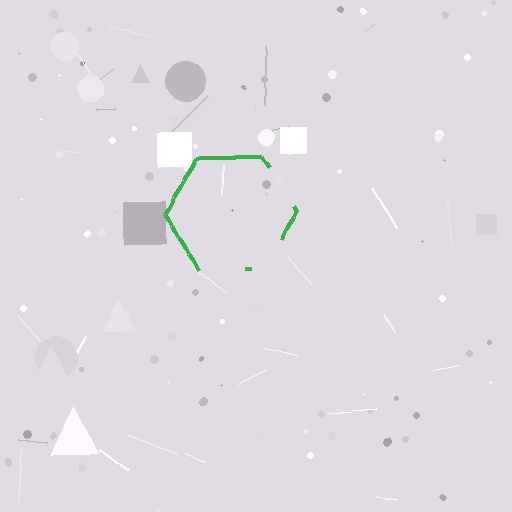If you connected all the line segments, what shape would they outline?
They would outline a hexagon.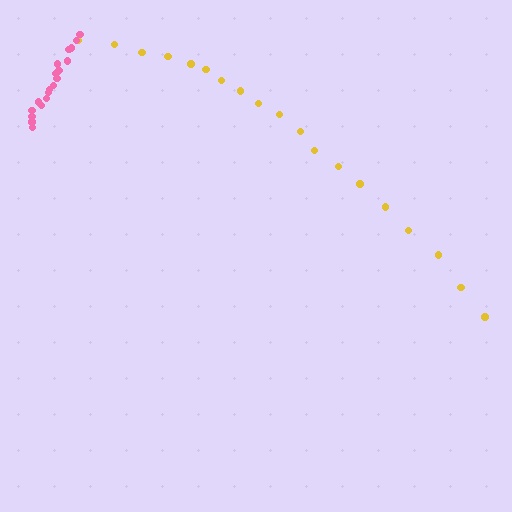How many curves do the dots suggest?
There are 2 distinct paths.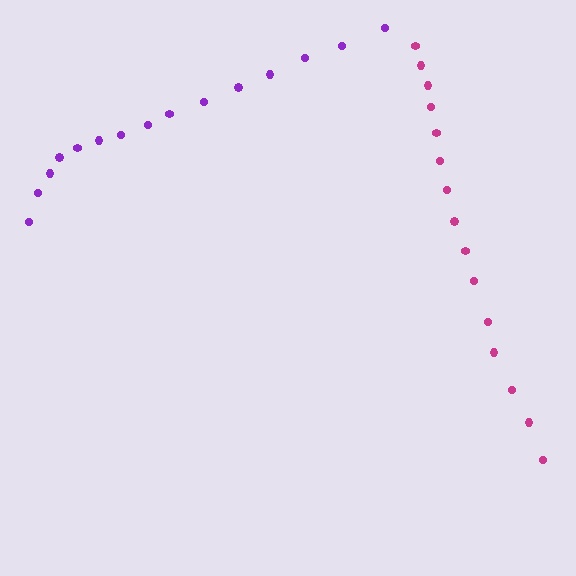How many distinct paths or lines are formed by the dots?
There are 2 distinct paths.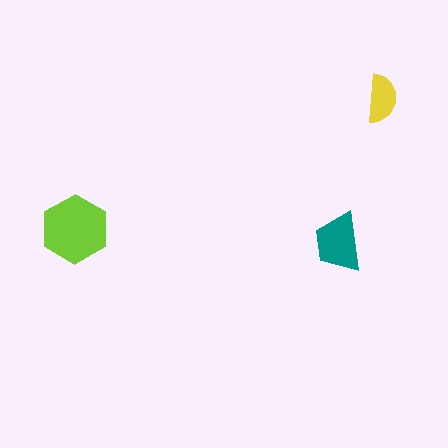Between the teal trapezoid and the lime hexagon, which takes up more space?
The lime hexagon.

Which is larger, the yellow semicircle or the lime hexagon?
The lime hexagon.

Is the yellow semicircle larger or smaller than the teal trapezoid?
Smaller.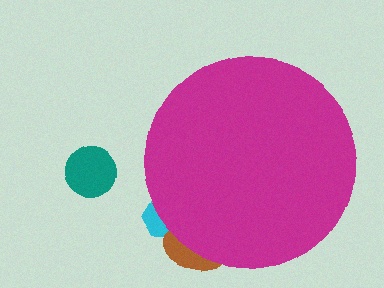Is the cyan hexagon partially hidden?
Yes, the cyan hexagon is partially hidden behind the magenta circle.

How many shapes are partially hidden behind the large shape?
2 shapes are partially hidden.